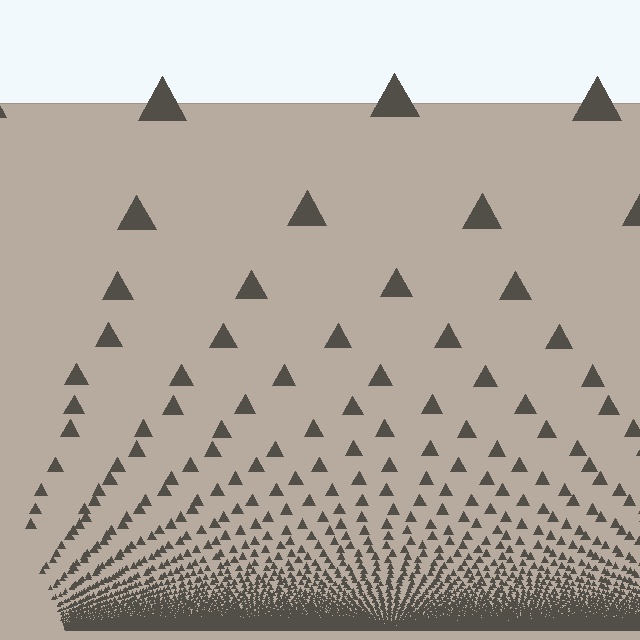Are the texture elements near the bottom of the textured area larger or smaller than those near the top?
Smaller. The gradient is inverted — elements near the bottom are smaller and denser.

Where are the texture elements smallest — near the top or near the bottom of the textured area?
Near the bottom.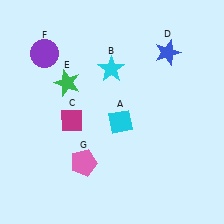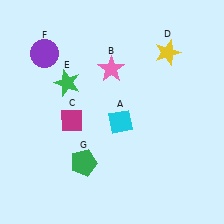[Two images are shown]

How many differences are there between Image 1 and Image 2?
There are 3 differences between the two images.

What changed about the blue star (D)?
In Image 1, D is blue. In Image 2, it changed to yellow.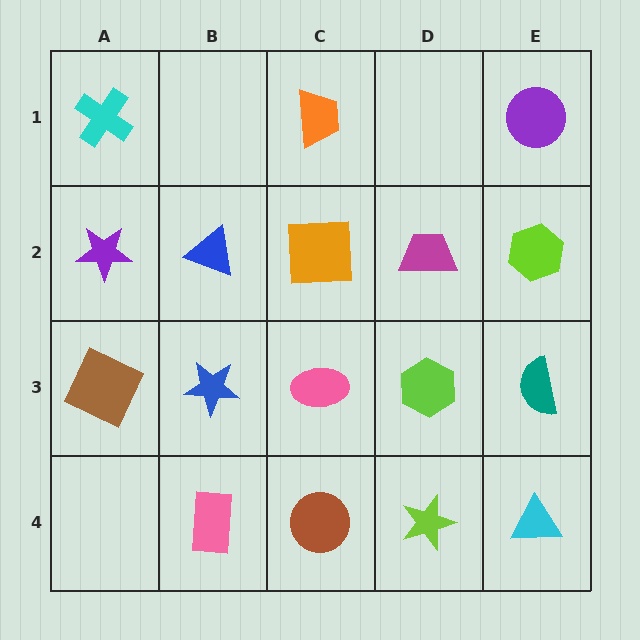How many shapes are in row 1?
3 shapes.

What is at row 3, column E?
A teal semicircle.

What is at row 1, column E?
A purple circle.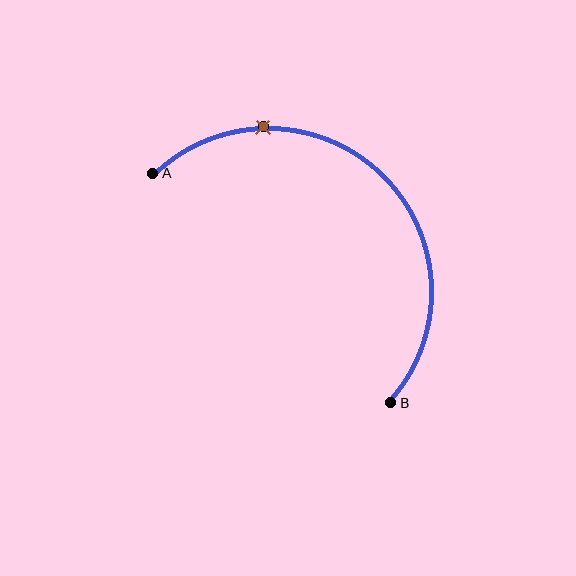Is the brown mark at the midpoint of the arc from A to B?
No. The brown mark lies on the arc but is closer to endpoint A. The arc midpoint would be at the point on the curve equidistant along the arc from both A and B.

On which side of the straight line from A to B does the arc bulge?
The arc bulges above and to the right of the straight line connecting A and B.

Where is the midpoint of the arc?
The arc midpoint is the point on the curve farthest from the straight line joining A and B. It sits above and to the right of that line.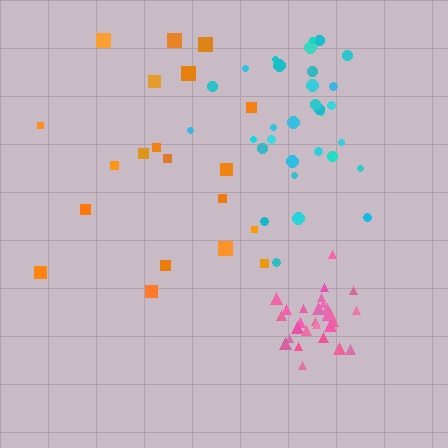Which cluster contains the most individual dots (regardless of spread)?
Cyan (31).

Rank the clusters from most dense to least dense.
pink, cyan, orange.